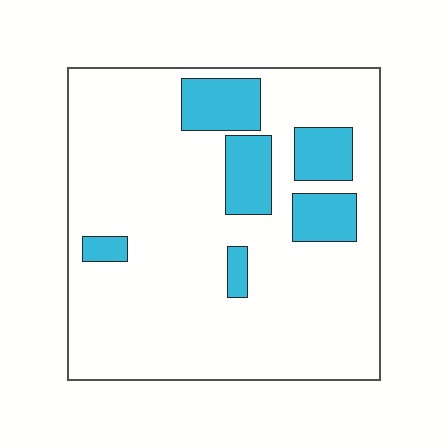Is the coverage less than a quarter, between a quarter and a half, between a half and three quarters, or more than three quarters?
Less than a quarter.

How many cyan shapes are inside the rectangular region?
6.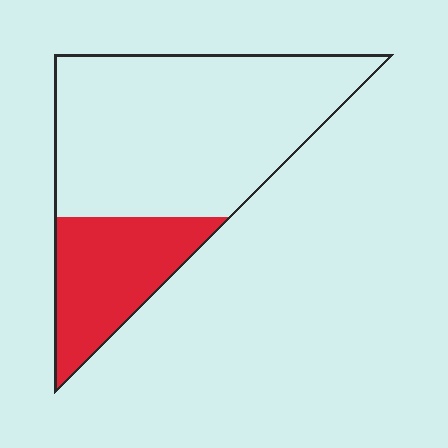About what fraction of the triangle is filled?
About one quarter (1/4).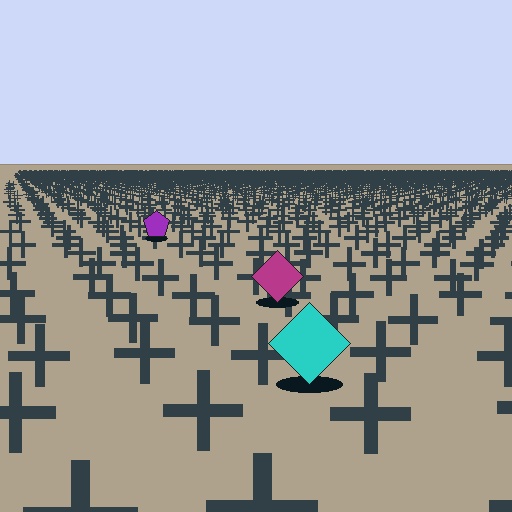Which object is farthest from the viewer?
The purple pentagon is farthest from the viewer. It appears smaller and the ground texture around it is denser.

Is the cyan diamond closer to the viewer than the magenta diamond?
Yes. The cyan diamond is closer — you can tell from the texture gradient: the ground texture is coarser near it.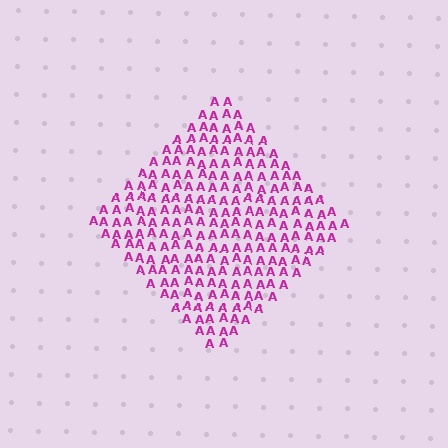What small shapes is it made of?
It is made of small letter A's.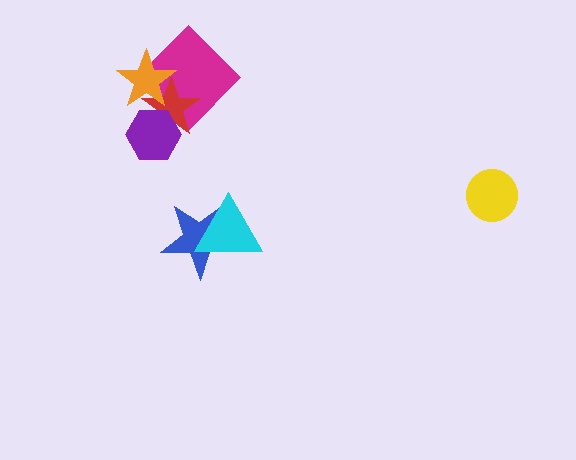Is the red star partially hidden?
Yes, it is partially covered by another shape.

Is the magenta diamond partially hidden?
Yes, it is partially covered by another shape.